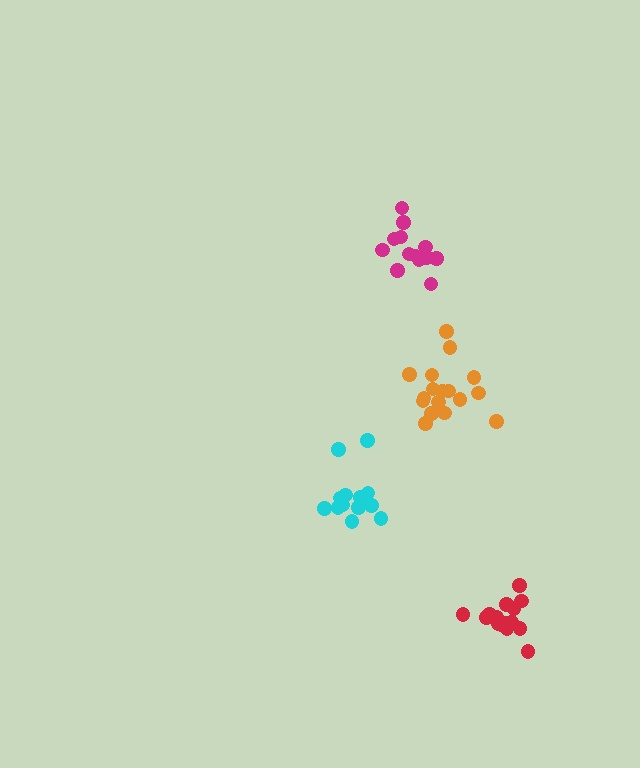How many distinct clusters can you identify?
There are 4 distinct clusters.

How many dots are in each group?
Group 1: 15 dots, Group 2: 13 dots, Group 3: 17 dots, Group 4: 13 dots (58 total).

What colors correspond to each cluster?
The clusters are colored: red, cyan, orange, magenta.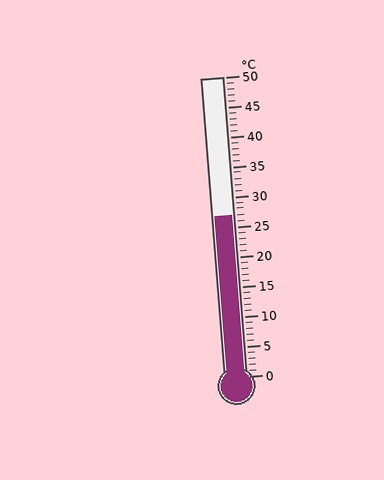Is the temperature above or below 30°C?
The temperature is below 30°C.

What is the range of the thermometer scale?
The thermometer scale ranges from 0°C to 50°C.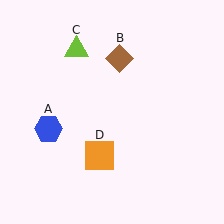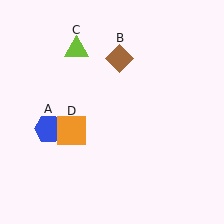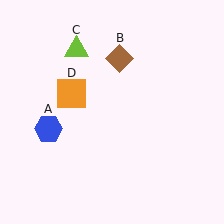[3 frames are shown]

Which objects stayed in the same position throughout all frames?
Blue hexagon (object A) and brown diamond (object B) and lime triangle (object C) remained stationary.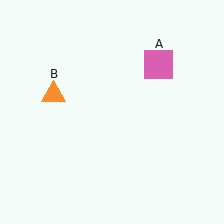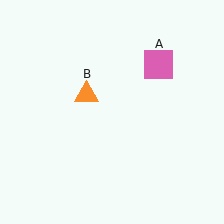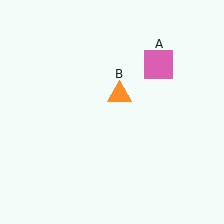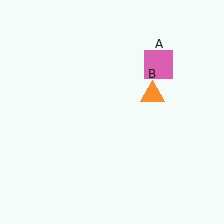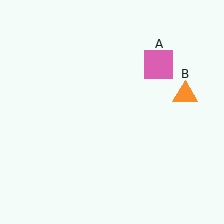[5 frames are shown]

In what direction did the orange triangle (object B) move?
The orange triangle (object B) moved right.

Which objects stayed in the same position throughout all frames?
Pink square (object A) remained stationary.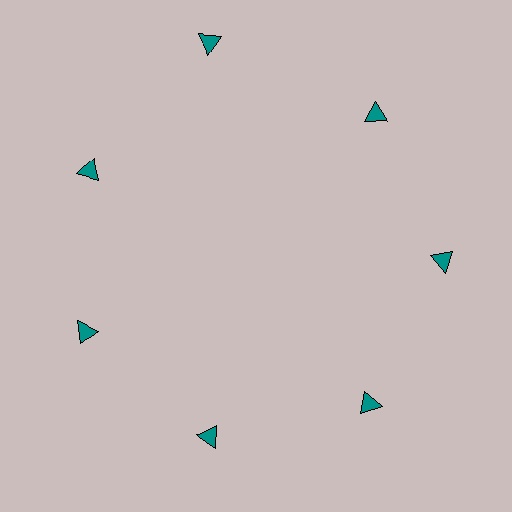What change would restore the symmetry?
The symmetry would be restored by moving it inward, back onto the ring so that all 7 triangles sit at equal angles and equal distance from the center.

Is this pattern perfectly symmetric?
No. The 7 teal triangles are arranged in a ring, but one element near the 12 o'clock position is pushed outward from the center, breaking the 7-fold rotational symmetry.